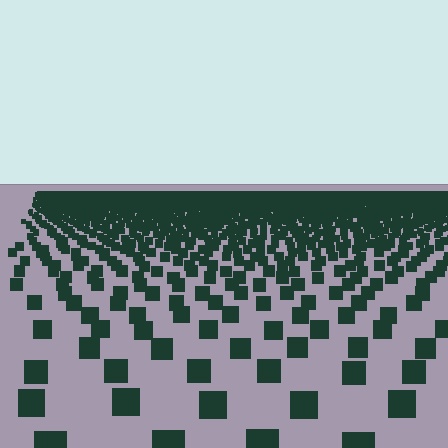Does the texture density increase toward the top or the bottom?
Density increases toward the top.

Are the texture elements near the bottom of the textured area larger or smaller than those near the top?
Larger. Near the bottom, elements are closer to the viewer and appear at a bigger on-screen size.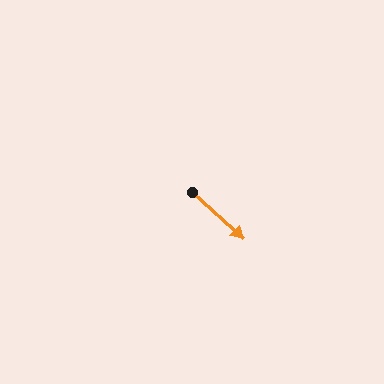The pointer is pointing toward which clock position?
Roughly 4 o'clock.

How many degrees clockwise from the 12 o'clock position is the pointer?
Approximately 132 degrees.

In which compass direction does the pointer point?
Southeast.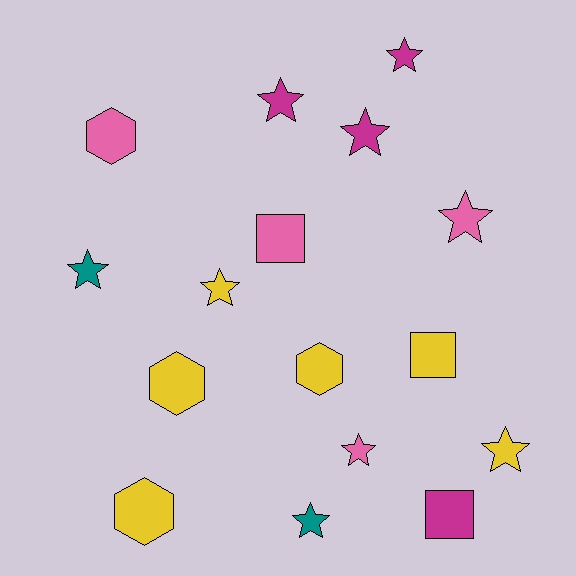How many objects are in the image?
There are 16 objects.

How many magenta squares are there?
There is 1 magenta square.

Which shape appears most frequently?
Star, with 9 objects.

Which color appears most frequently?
Yellow, with 6 objects.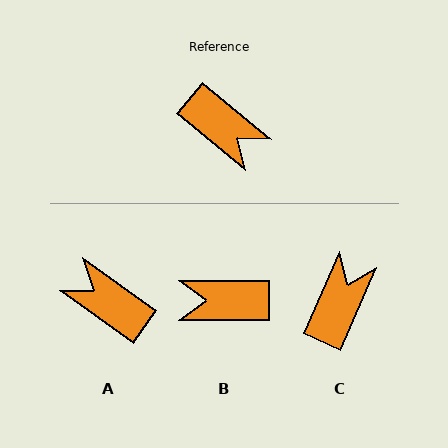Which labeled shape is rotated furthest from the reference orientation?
A, about 176 degrees away.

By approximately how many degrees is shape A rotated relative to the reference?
Approximately 176 degrees clockwise.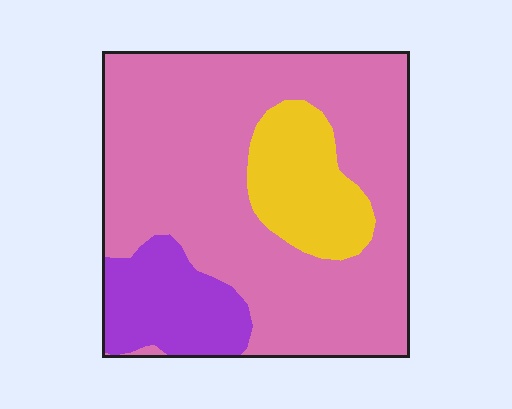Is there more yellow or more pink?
Pink.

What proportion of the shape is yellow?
Yellow takes up about one sixth (1/6) of the shape.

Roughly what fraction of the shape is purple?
Purple covers 15% of the shape.